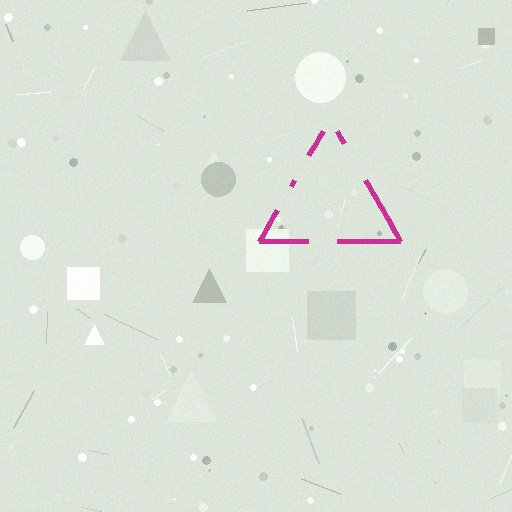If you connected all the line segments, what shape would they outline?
They would outline a triangle.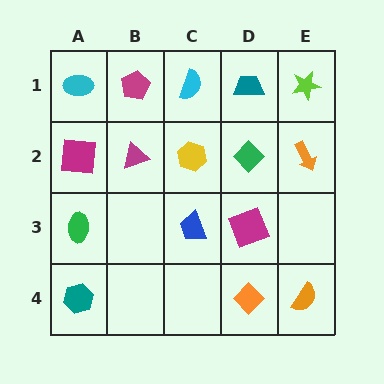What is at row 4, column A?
A teal hexagon.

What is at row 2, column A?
A magenta square.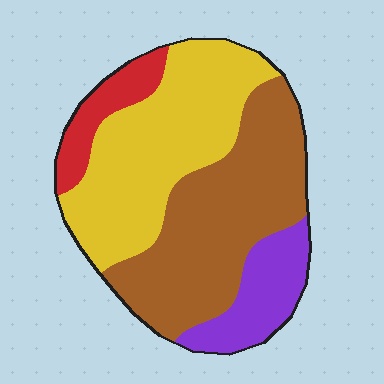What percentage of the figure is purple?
Purple covers 14% of the figure.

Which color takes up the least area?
Red, at roughly 10%.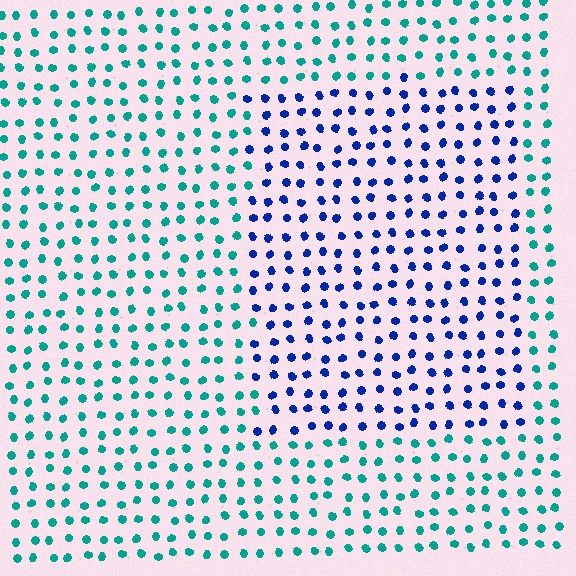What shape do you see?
I see a rectangle.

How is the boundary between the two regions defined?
The boundary is defined purely by a slight shift in hue (about 54 degrees). Spacing, size, and orientation are identical on both sides.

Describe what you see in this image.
The image is filled with small teal elements in a uniform arrangement. A rectangle-shaped region is visible where the elements are tinted to a slightly different hue, forming a subtle color boundary.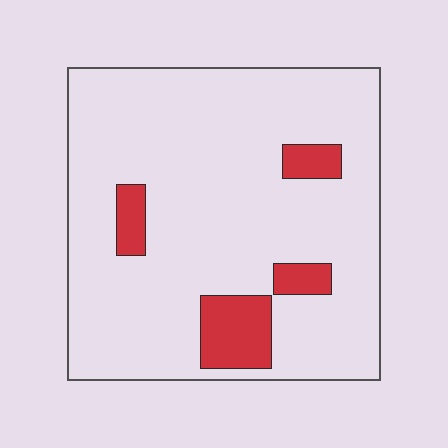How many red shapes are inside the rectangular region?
4.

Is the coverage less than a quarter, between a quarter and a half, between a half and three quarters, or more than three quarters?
Less than a quarter.